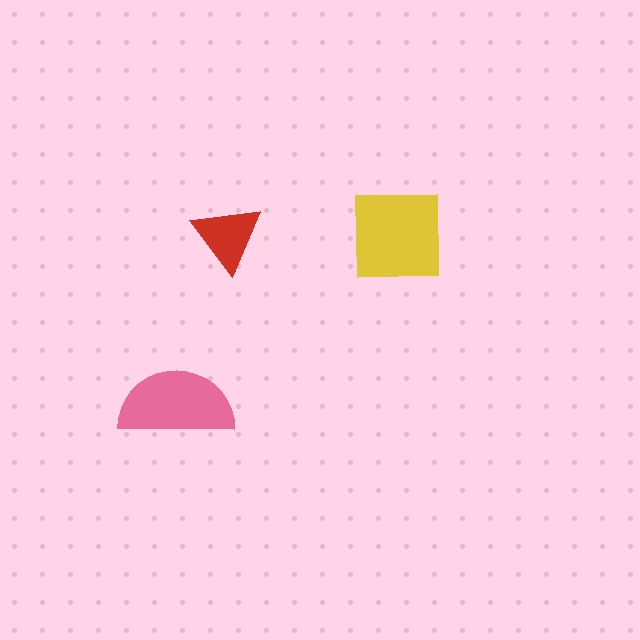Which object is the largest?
The yellow square.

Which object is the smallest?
The red triangle.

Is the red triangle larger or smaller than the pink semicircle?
Smaller.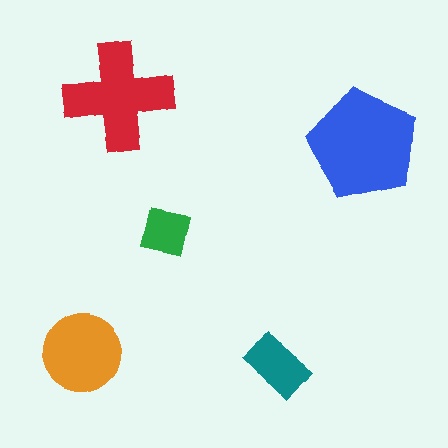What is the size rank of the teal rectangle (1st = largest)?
4th.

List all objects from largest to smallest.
The blue pentagon, the red cross, the orange circle, the teal rectangle, the green square.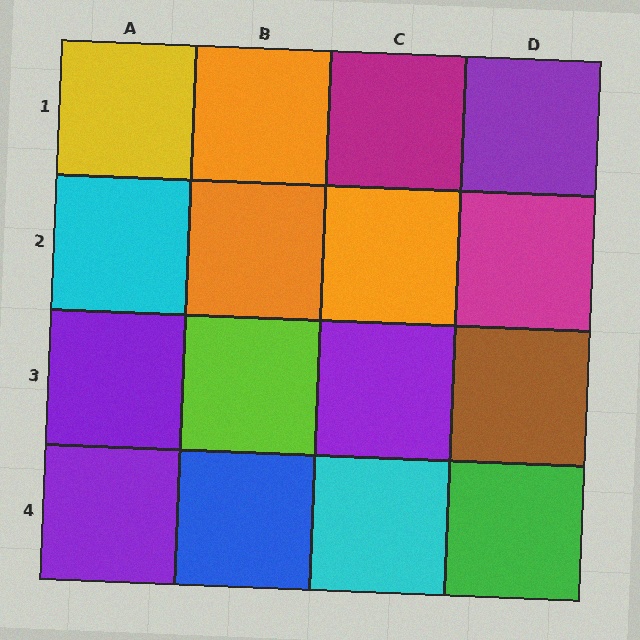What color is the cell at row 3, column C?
Purple.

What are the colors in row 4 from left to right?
Purple, blue, cyan, green.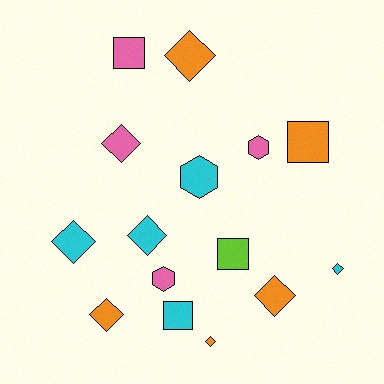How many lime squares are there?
There is 1 lime square.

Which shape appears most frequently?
Diamond, with 8 objects.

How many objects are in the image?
There are 15 objects.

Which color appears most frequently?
Orange, with 5 objects.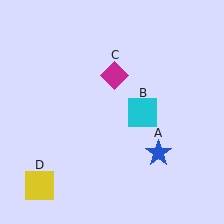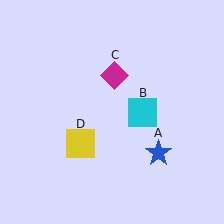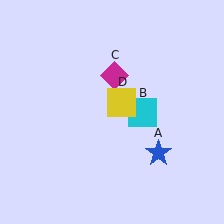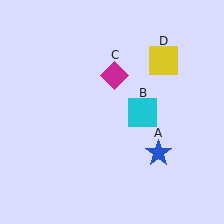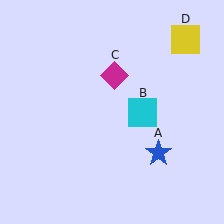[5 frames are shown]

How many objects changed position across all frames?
1 object changed position: yellow square (object D).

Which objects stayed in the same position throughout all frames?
Blue star (object A) and cyan square (object B) and magenta diamond (object C) remained stationary.